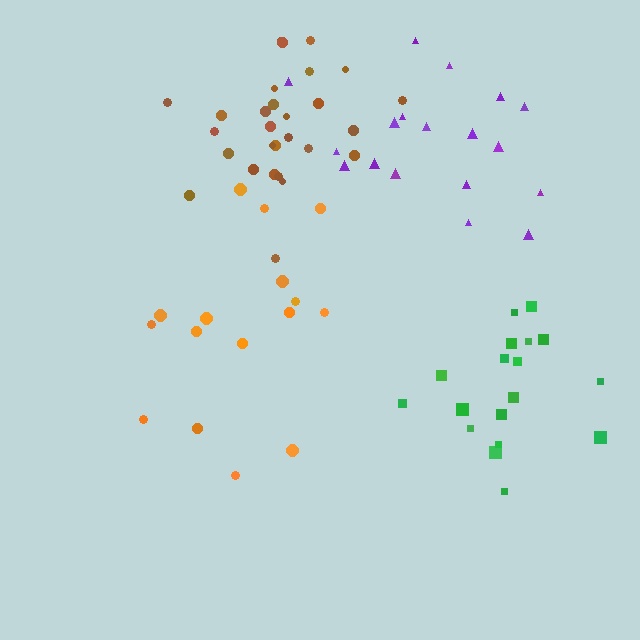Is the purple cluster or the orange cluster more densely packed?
Purple.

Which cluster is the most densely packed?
Brown.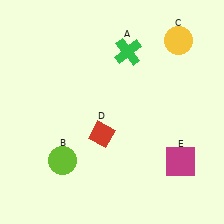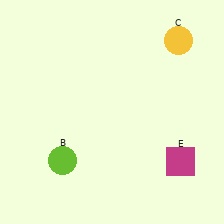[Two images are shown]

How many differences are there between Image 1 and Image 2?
There are 2 differences between the two images.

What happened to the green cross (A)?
The green cross (A) was removed in Image 2. It was in the top-right area of Image 1.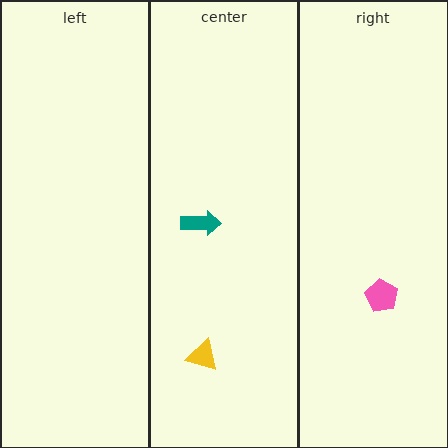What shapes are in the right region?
The pink pentagon.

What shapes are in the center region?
The teal arrow, the yellow triangle.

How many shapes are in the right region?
1.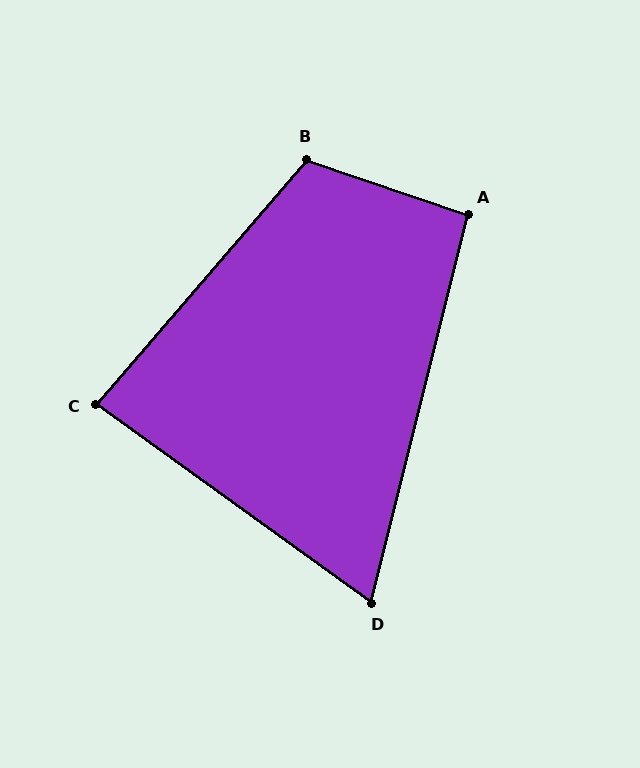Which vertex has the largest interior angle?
B, at approximately 112 degrees.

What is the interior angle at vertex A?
Approximately 95 degrees (approximately right).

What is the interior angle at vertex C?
Approximately 85 degrees (approximately right).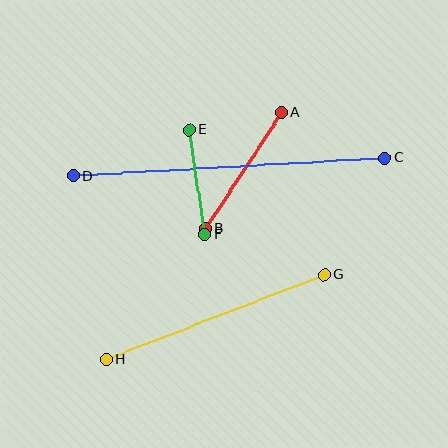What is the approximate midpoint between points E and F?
The midpoint is at approximately (197, 182) pixels.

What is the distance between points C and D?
The distance is approximately 312 pixels.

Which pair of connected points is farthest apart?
Points C and D are farthest apart.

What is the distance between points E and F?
The distance is approximately 106 pixels.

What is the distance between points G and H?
The distance is approximately 233 pixels.